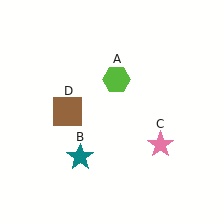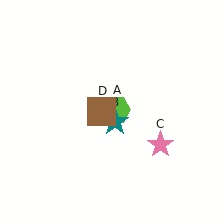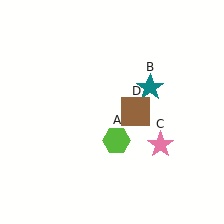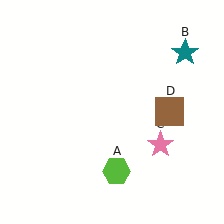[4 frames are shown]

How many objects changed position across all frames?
3 objects changed position: lime hexagon (object A), teal star (object B), brown square (object D).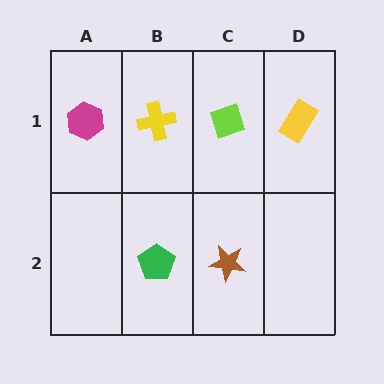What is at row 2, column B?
A green pentagon.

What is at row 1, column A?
A magenta hexagon.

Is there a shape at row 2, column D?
No, that cell is empty.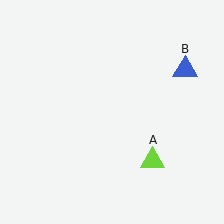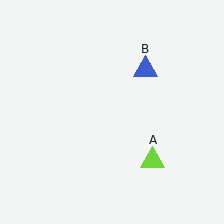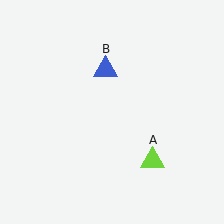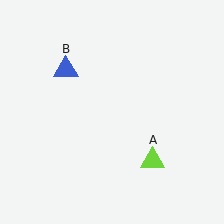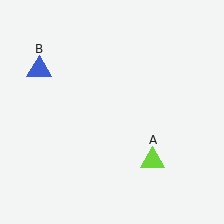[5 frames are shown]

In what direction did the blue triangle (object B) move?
The blue triangle (object B) moved left.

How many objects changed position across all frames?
1 object changed position: blue triangle (object B).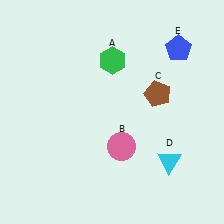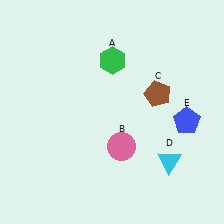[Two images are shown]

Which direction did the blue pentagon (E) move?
The blue pentagon (E) moved down.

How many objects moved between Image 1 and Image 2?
1 object moved between the two images.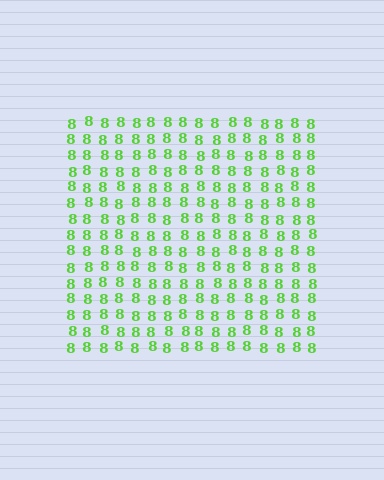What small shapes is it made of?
It is made of small digit 8's.